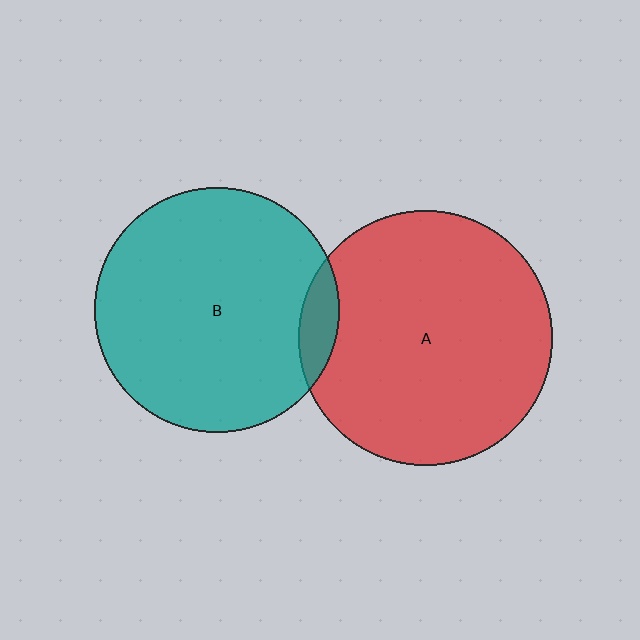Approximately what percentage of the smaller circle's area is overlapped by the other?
Approximately 10%.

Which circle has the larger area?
Circle A (red).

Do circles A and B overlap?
Yes.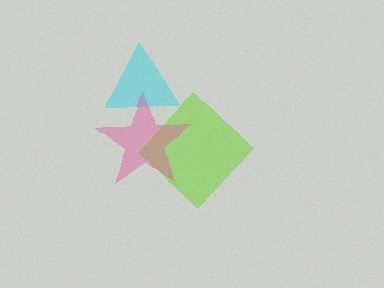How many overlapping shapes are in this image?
There are 3 overlapping shapes in the image.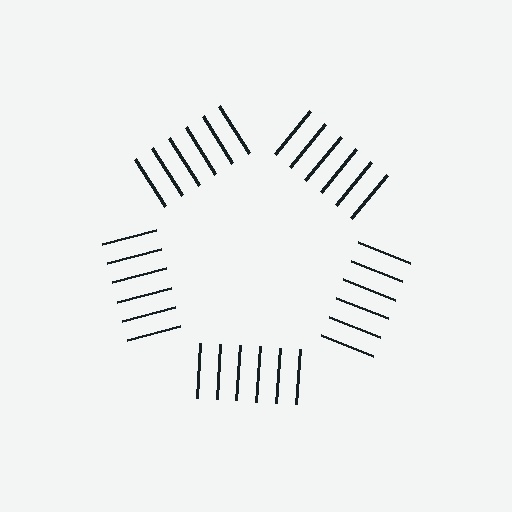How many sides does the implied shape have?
5 sides — the line-ends trace a pentagon.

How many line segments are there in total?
30 — 6 along each of the 5 edges.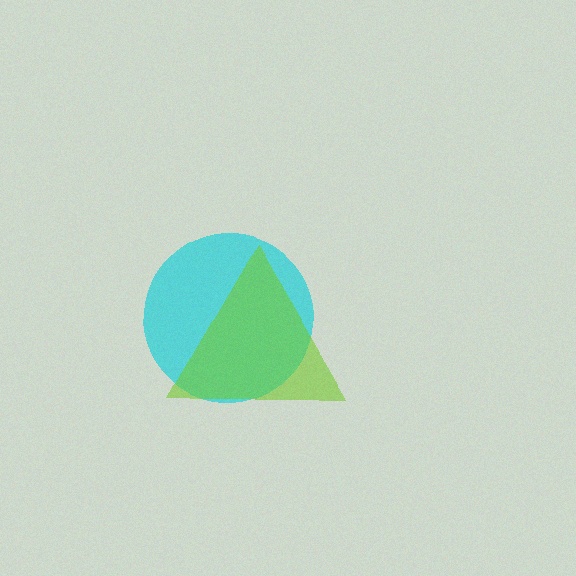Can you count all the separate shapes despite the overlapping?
Yes, there are 2 separate shapes.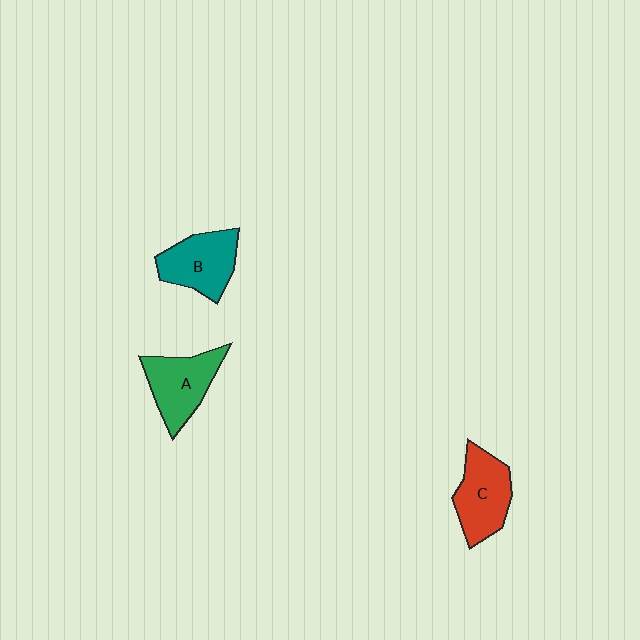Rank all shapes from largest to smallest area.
From largest to smallest: A (green), C (red), B (teal).